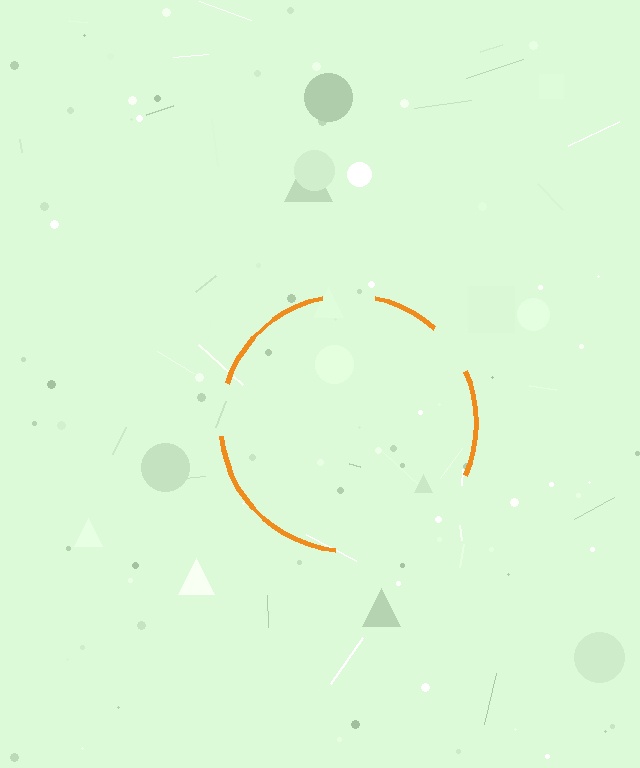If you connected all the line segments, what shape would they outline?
They would outline a circle.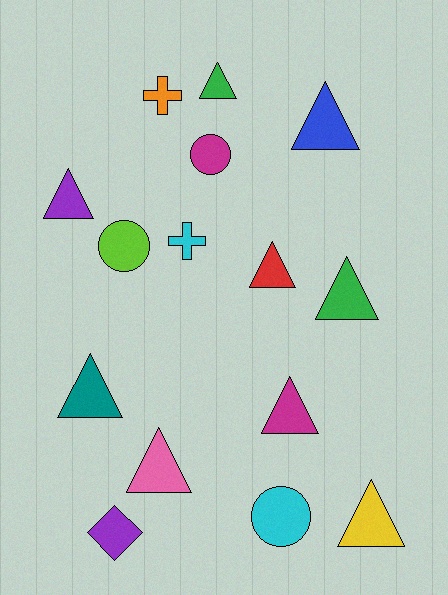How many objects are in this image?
There are 15 objects.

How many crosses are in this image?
There are 2 crosses.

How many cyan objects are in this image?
There are 2 cyan objects.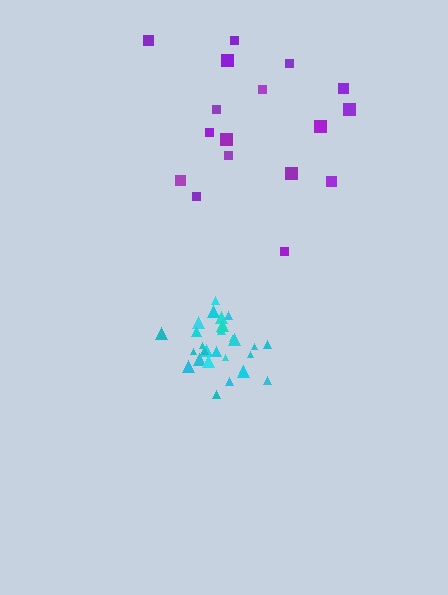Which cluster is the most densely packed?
Cyan.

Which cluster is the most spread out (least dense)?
Purple.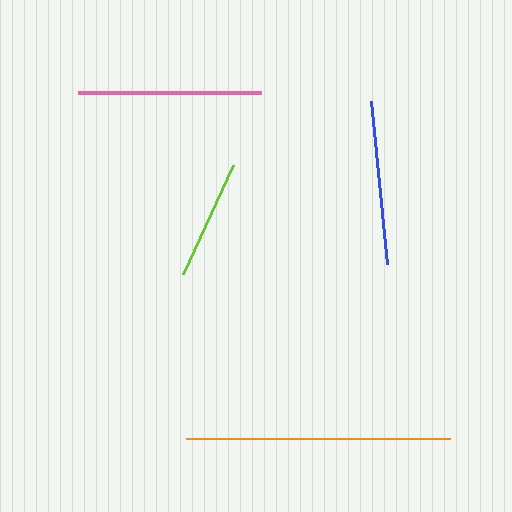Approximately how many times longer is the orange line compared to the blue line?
The orange line is approximately 1.6 times the length of the blue line.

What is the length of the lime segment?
The lime segment is approximately 120 pixels long.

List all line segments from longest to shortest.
From longest to shortest: orange, pink, blue, lime.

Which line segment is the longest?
The orange line is the longest at approximately 265 pixels.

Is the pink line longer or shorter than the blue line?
The pink line is longer than the blue line.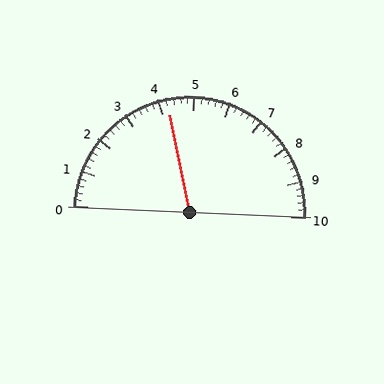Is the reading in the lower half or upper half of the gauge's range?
The reading is in the lower half of the range (0 to 10).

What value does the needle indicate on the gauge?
The needle indicates approximately 4.2.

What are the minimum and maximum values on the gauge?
The gauge ranges from 0 to 10.